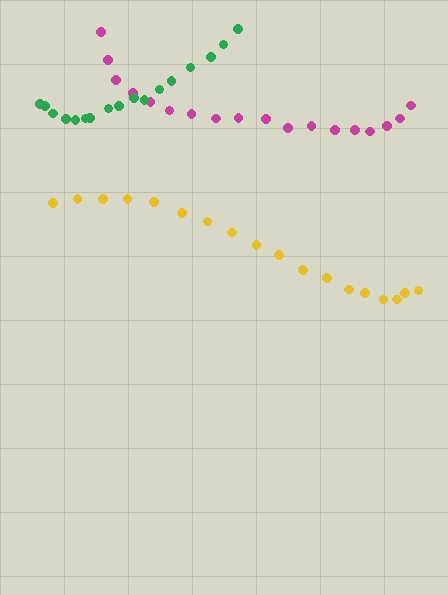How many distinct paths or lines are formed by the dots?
There are 3 distinct paths.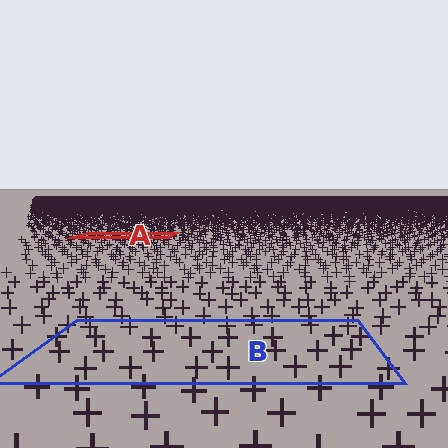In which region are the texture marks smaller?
The texture marks are smaller in region A, because it is farther away.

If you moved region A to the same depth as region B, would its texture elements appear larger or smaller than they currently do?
They would appear larger. At a closer depth, the same texture elements are projected at a bigger on-screen size.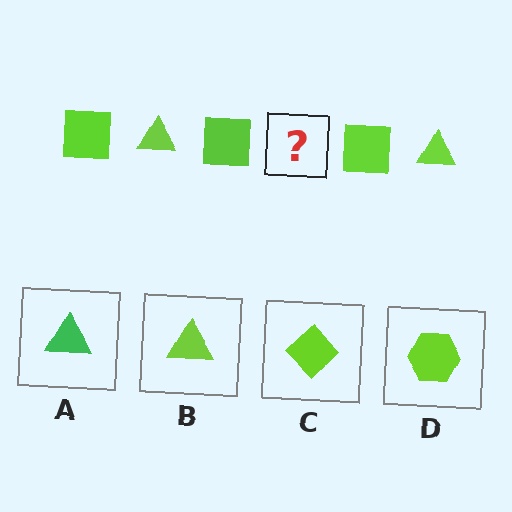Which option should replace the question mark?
Option B.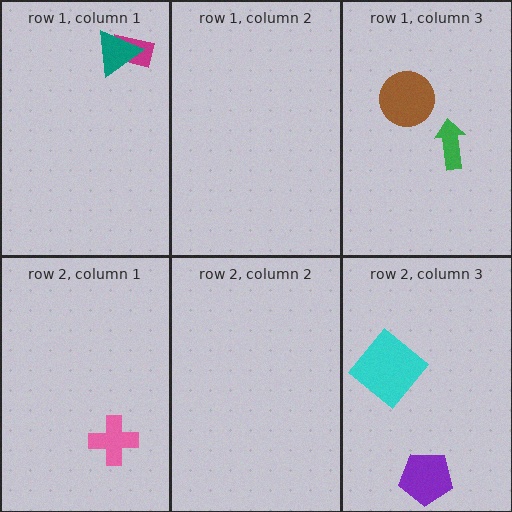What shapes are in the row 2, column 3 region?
The purple pentagon, the cyan diamond.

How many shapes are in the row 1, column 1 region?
2.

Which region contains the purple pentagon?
The row 2, column 3 region.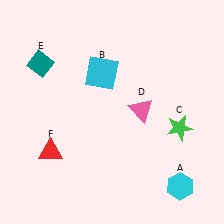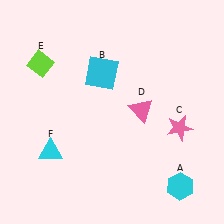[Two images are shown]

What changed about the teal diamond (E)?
In Image 1, E is teal. In Image 2, it changed to lime.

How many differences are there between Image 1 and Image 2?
There are 3 differences between the two images.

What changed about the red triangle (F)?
In Image 1, F is red. In Image 2, it changed to cyan.